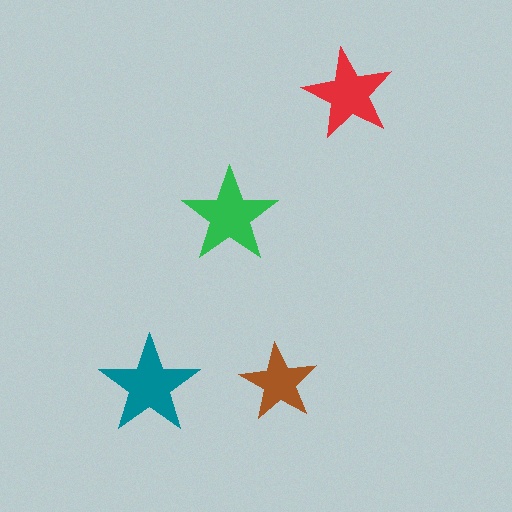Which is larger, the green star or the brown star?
The green one.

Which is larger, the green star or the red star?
The green one.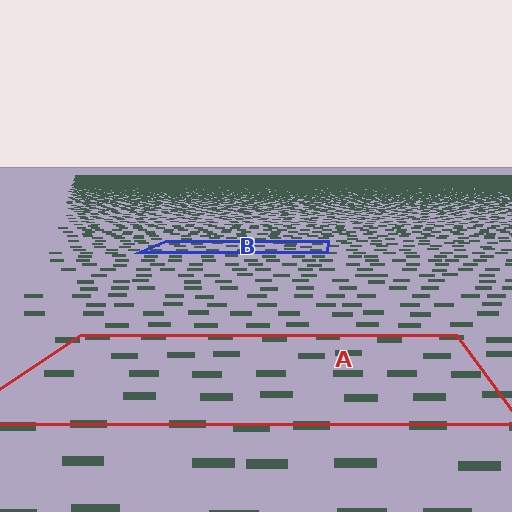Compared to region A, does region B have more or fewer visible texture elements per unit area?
Region B has more texture elements per unit area — they are packed more densely because it is farther away.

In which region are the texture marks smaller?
The texture marks are smaller in region B, because it is farther away.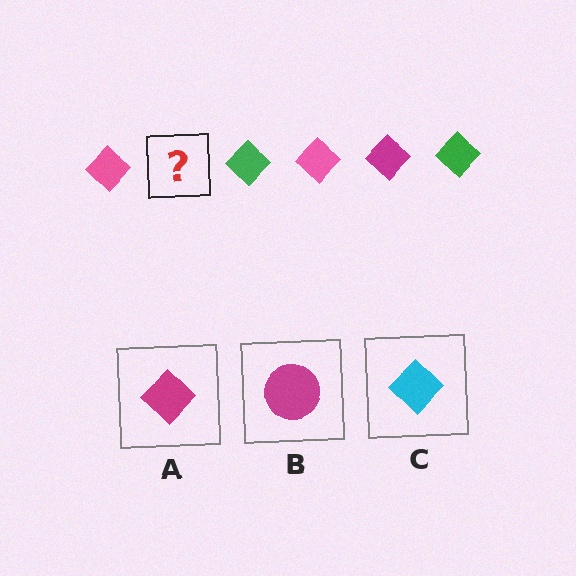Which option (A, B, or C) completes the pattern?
A.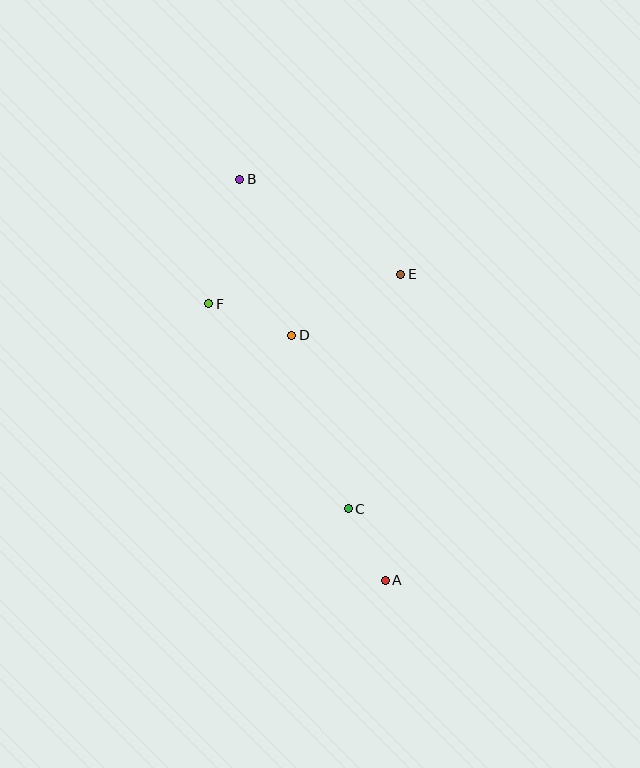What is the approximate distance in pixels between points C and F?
The distance between C and F is approximately 248 pixels.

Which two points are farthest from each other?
Points A and B are farthest from each other.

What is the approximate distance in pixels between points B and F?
The distance between B and F is approximately 128 pixels.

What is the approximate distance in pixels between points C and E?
The distance between C and E is approximately 240 pixels.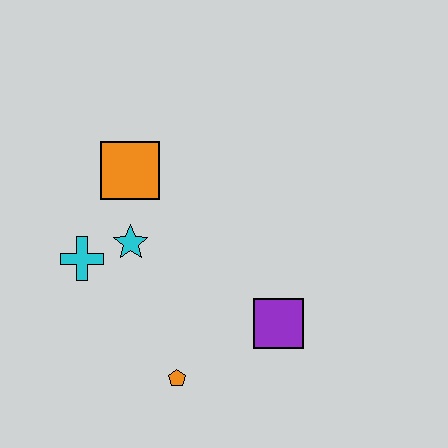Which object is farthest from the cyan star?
The purple square is farthest from the cyan star.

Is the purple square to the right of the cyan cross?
Yes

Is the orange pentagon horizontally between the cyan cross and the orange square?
No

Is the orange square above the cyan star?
Yes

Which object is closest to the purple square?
The orange pentagon is closest to the purple square.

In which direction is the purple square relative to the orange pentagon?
The purple square is to the right of the orange pentagon.